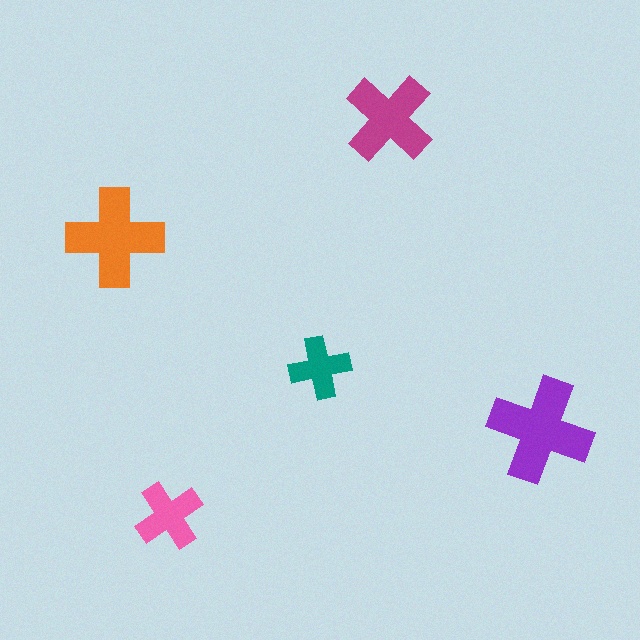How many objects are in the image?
There are 5 objects in the image.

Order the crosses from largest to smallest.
the purple one, the orange one, the magenta one, the pink one, the teal one.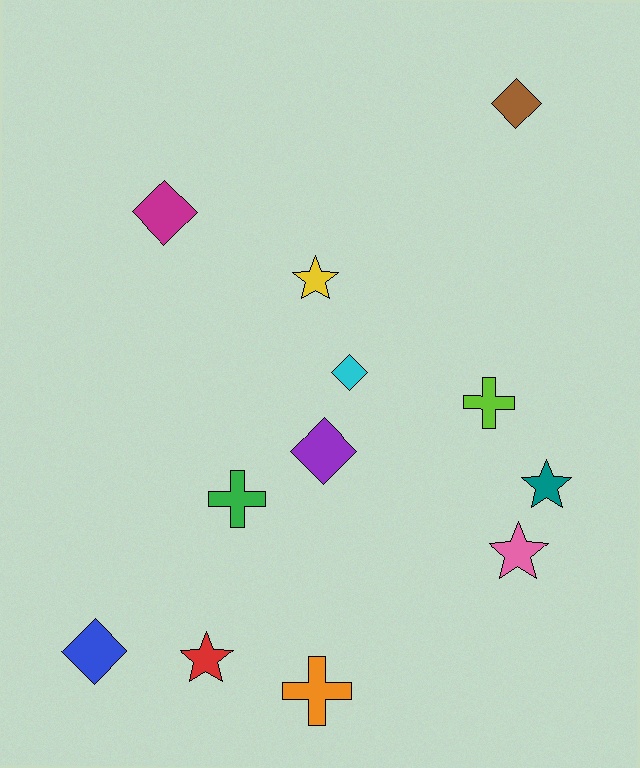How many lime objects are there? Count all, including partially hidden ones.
There is 1 lime object.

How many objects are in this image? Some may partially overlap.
There are 12 objects.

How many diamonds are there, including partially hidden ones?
There are 5 diamonds.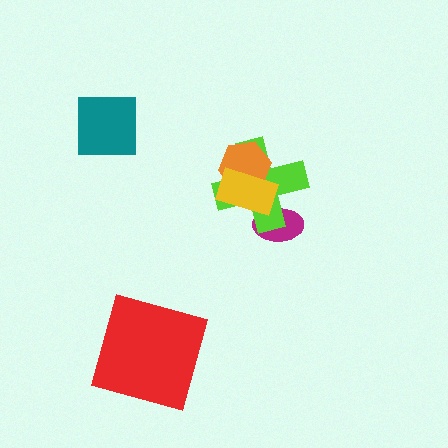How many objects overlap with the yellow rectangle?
3 objects overlap with the yellow rectangle.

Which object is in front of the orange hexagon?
The yellow rectangle is in front of the orange hexagon.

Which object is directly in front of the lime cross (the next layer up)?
The orange hexagon is directly in front of the lime cross.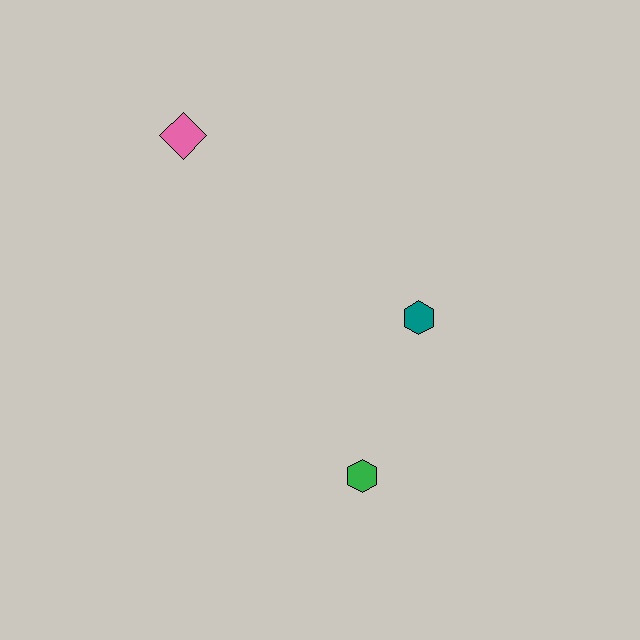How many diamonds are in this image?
There is 1 diamond.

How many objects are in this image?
There are 3 objects.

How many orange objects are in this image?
There are no orange objects.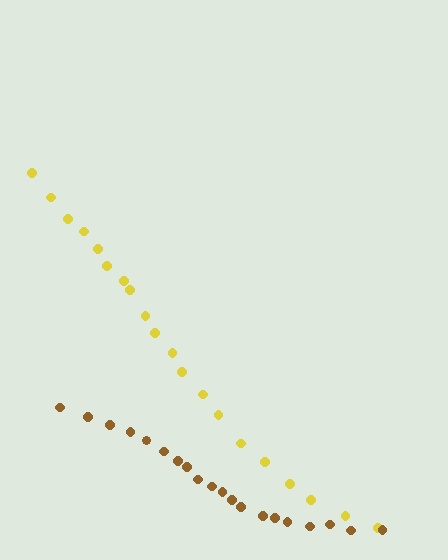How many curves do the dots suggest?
There are 2 distinct paths.